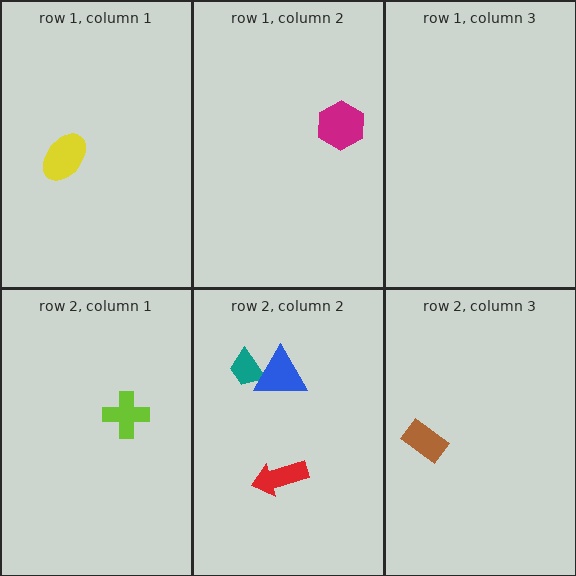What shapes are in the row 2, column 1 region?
The lime cross.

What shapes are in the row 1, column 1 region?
The yellow ellipse.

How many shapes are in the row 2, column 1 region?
1.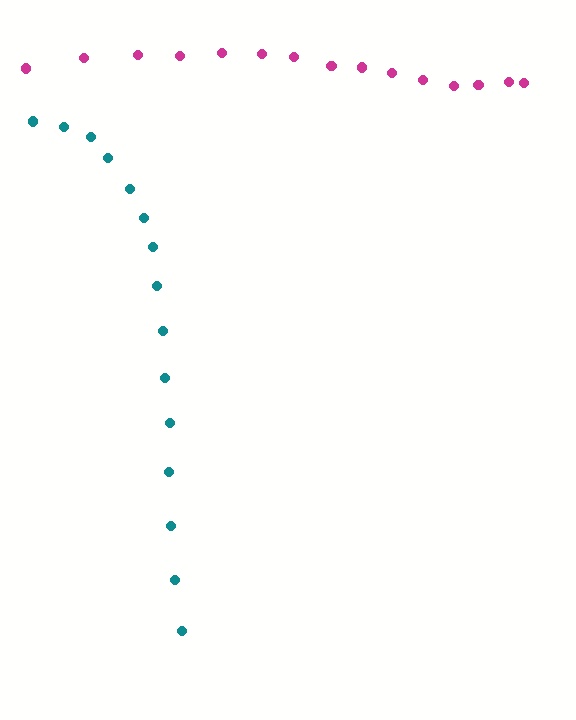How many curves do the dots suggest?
There are 2 distinct paths.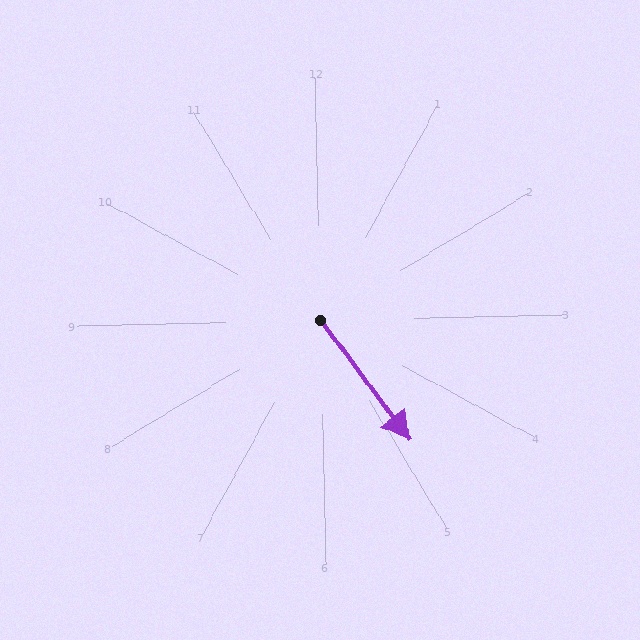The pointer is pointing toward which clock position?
Roughly 5 o'clock.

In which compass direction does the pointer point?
Southeast.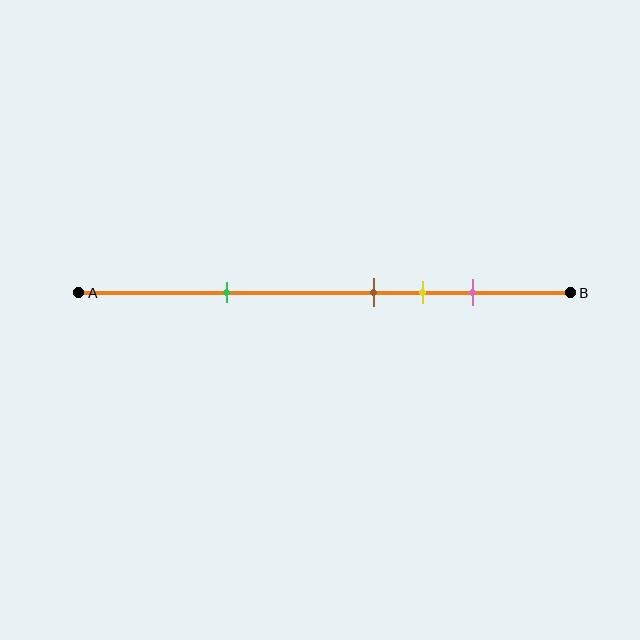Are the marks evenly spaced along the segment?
No, the marks are not evenly spaced.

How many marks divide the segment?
There are 4 marks dividing the segment.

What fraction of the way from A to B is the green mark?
The green mark is approximately 30% (0.3) of the way from A to B.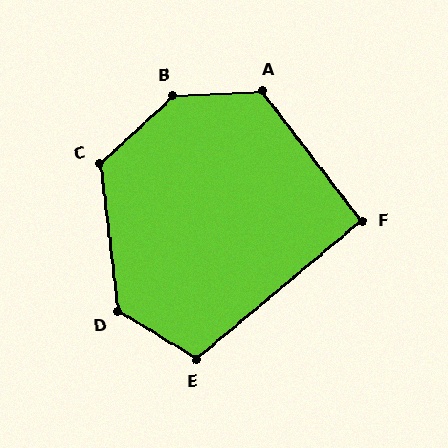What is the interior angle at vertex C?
Approximately 126 degrees (obtuse).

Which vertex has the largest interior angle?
B, at approximately 140 degrees.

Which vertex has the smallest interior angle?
F, at approximately 92 degrees.